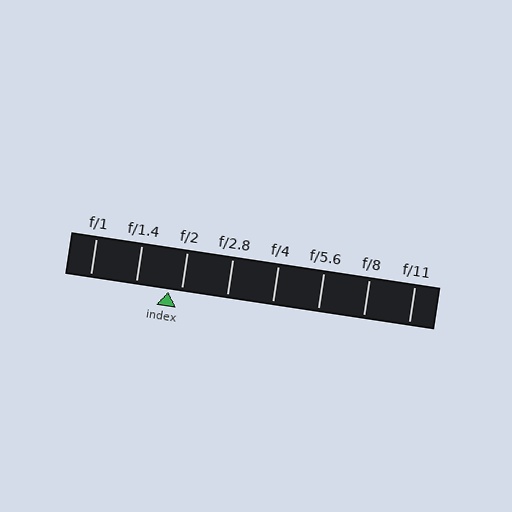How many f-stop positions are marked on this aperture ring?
There are 8 f-stop positions marked.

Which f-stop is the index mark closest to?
The index mark is closest to f/2.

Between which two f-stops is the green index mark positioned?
The index mark is between f/1.4 and f/2.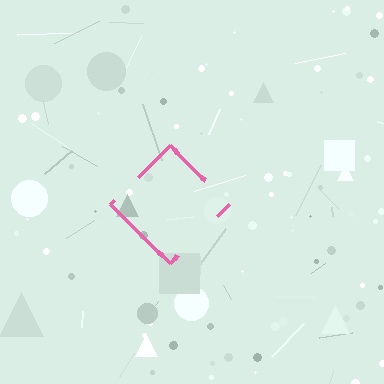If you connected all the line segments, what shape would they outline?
They would outline a diamond.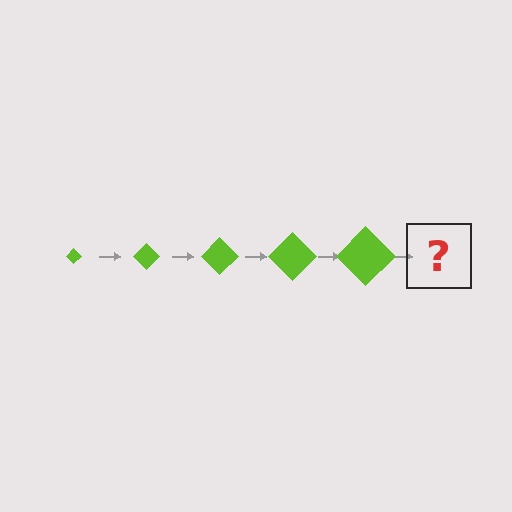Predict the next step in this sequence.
The next step is a lime diamond, larger than the previous one.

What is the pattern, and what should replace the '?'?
The pattern is that the diamond gets progressively larger each step. The '?' should be a lime diamond, larger than the previous one.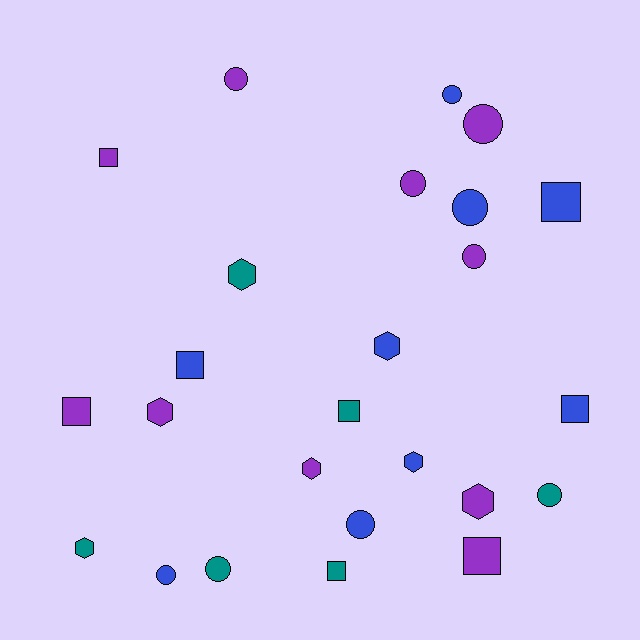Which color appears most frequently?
Purple, with 10 objects.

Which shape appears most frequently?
Circle, with 10 objects.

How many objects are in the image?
There are 25 objects.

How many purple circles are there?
There are 4 purple circles.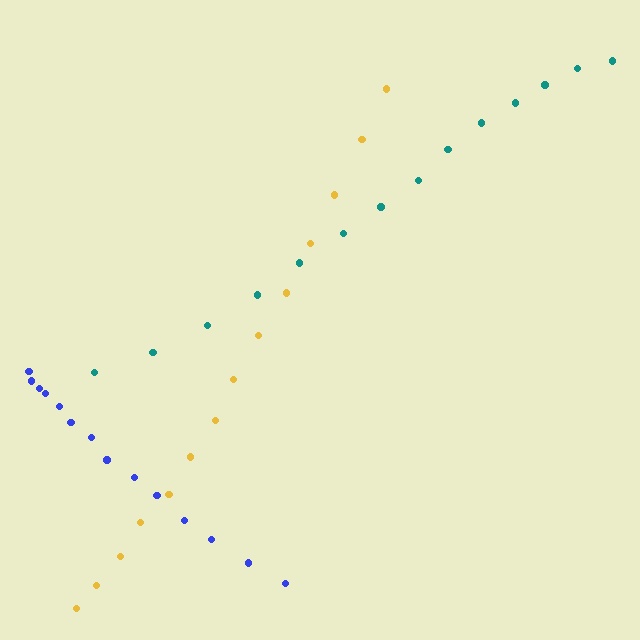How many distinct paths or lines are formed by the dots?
There are 3 distinct paths.